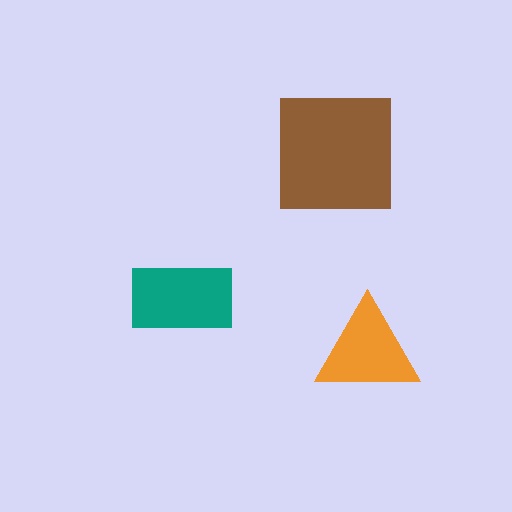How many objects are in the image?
There are 3 objects in the image.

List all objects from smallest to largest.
The orange triangle, the teal rectangle, the brown square.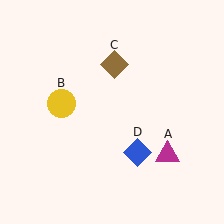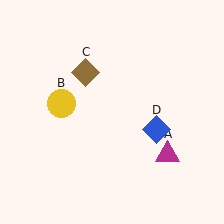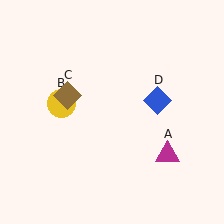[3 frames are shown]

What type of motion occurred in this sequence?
The brown diamond (object C), blue diamond (object D) rotated counterclockwise around the center of the scene.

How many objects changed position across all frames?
2 objects changed position: brown diamond (object C), blue diamond (object D).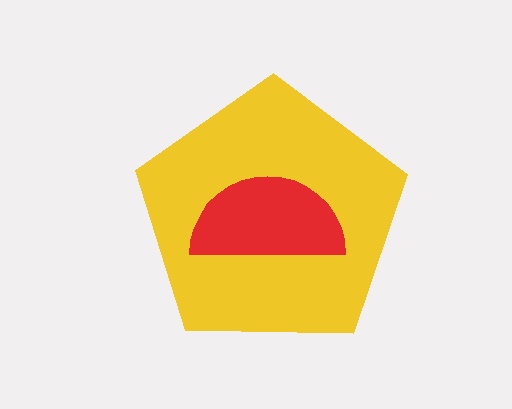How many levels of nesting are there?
2.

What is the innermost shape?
The red semicircle.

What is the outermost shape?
The yellow pentagon.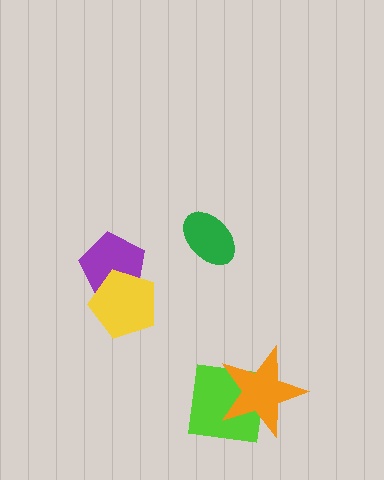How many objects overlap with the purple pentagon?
1 object overlaps with the purple pentagon.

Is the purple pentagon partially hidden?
Yes, it is partially covered by another shape.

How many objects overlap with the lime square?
1 object overlaps with the lime square.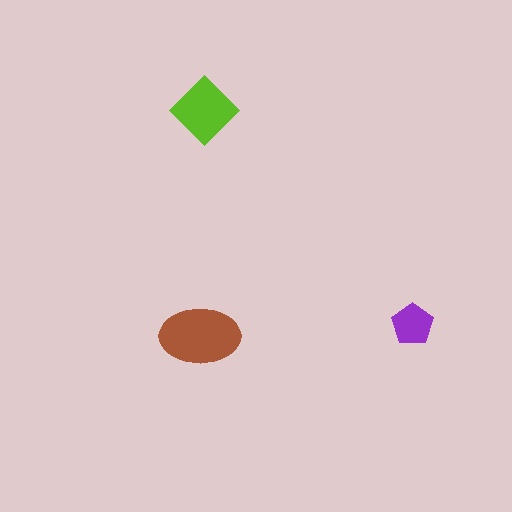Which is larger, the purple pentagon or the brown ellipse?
The brown ellipse.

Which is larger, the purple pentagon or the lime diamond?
The lime diamond.